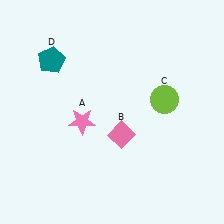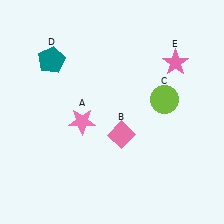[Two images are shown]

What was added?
A pink star (E) was added in Image 2.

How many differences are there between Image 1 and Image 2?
There is 1 difference between the two images.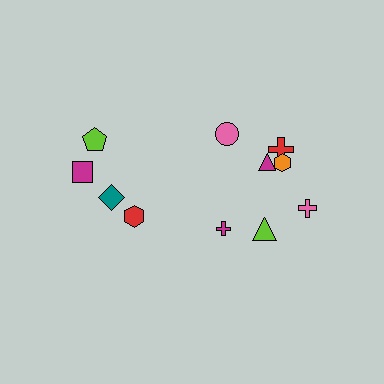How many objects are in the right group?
There are 7 objects.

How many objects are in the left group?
There are 4 objects.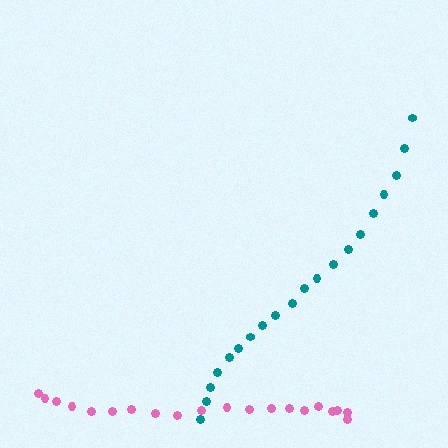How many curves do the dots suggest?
There are 2 distinct paths.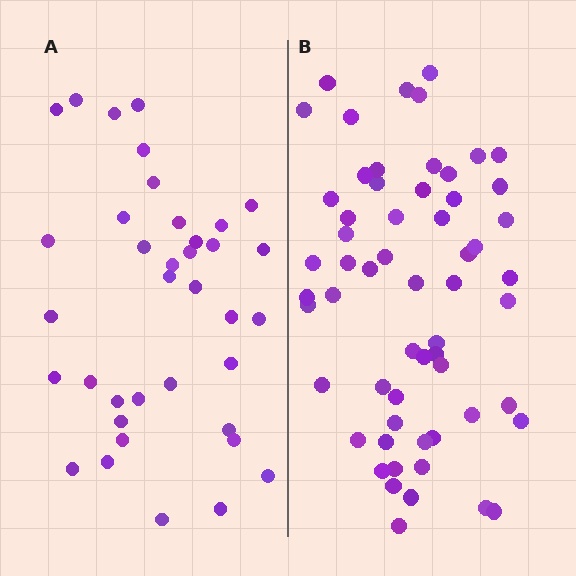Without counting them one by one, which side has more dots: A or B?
Region B (the right region) has more dots.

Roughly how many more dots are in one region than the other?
Region B has approximately 20 more dots than region A.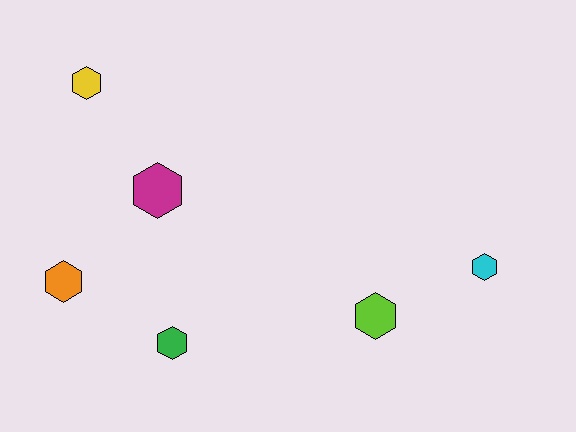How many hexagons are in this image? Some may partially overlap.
There are 6 hexagons.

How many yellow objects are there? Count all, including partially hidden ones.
There is 1 yellow object.